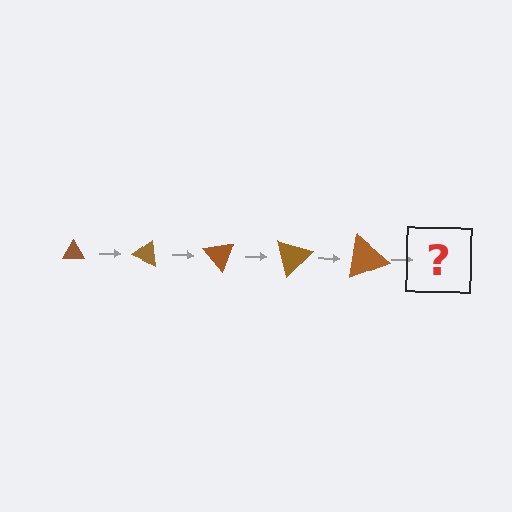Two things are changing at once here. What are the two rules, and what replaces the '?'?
The two rules are that the triangle grows larger each step and it rotates 25 degrees each step. The '?' should be a triangle, larger than the previous one and rotated 125 degrees from the start.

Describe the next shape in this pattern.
It should be a triangle, larger than the previous one and rotated 125 degrees from the start.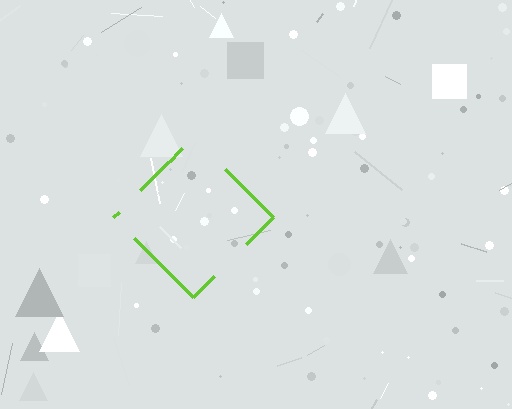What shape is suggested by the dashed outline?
The dashed outline suggests a diamond.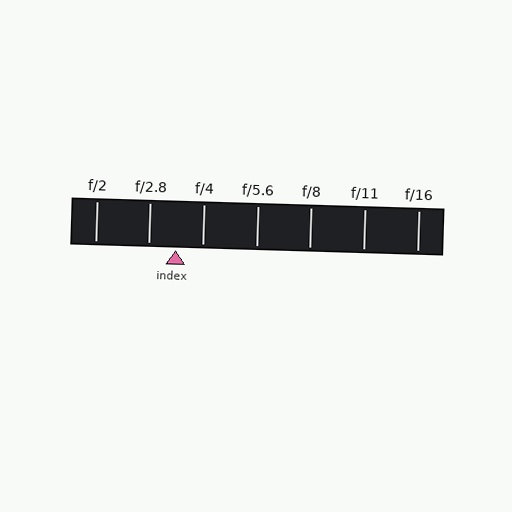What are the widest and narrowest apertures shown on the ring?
The widest aperture shown is f/2 and the narrowest is f/16.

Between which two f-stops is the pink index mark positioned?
The index mark is between f/2.8 and f/4.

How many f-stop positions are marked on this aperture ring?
There are 7 f-stop positions marked.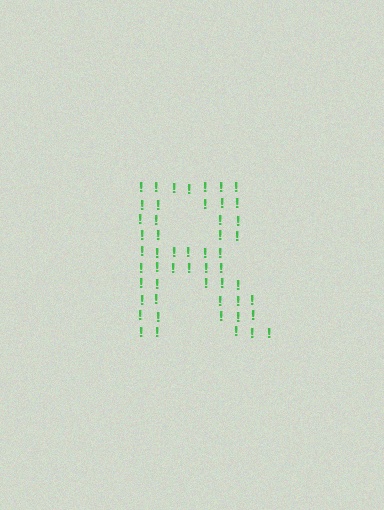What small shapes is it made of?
It is made of small exclamation marks.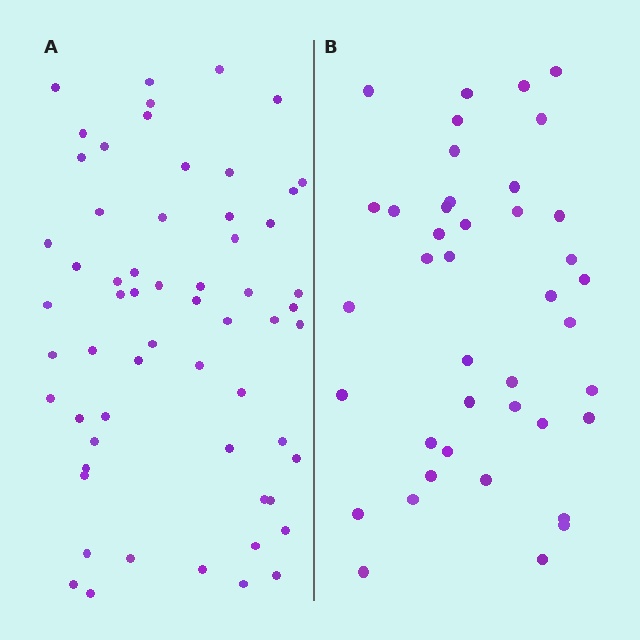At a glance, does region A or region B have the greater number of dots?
Region A (the left region) has more dots.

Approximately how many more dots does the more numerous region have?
Region A has approximately 20 more dots than region B.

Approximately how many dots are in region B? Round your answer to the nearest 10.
About 40 dots. (The exact count is 41, which rounds to 40.)